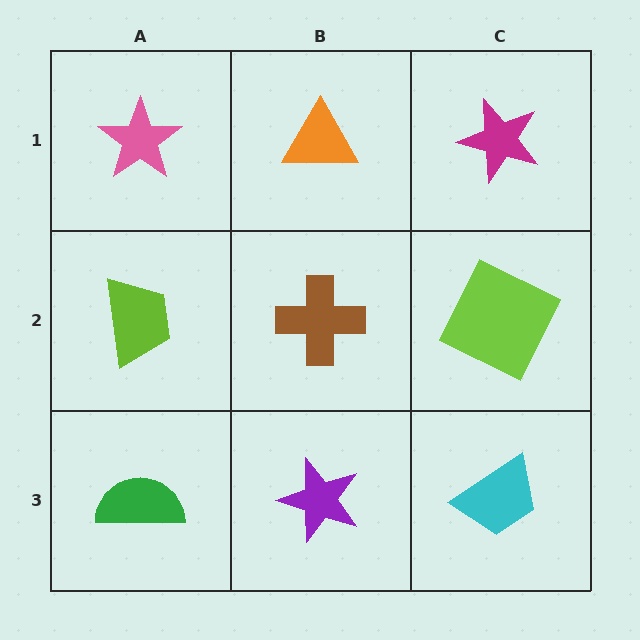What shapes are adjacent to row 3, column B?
A brown cross (row 2, column B), a green semicircle (row 3, column A), a cyan trapezoid (row 3, column C).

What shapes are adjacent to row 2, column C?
A magenta star (row 1, column C), a cyan trapezoid (row 3, column C), a brown cross (row 2, column B).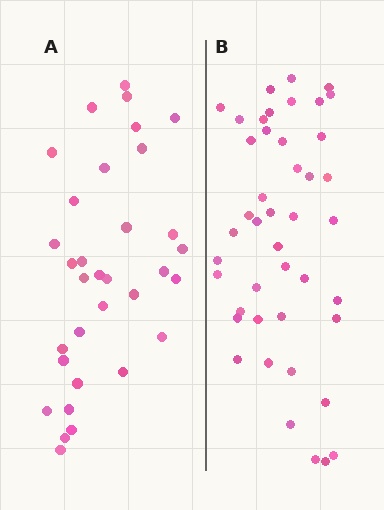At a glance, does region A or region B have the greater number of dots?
Region B (the right region) has more dots.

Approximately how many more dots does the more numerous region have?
Region B has roughly 12 or so more dots than region A.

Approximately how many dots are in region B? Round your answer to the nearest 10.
About 40 dots. (The exact count is 44, which rounds to 40.)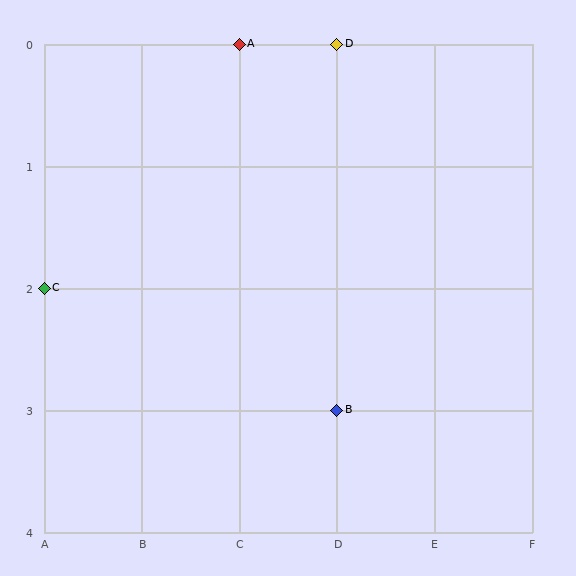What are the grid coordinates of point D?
Point D is at grid coordinates (D, 0).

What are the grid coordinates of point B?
Point B is at grid coordinates (D, 3).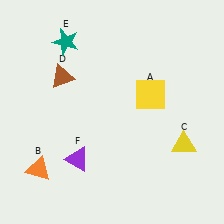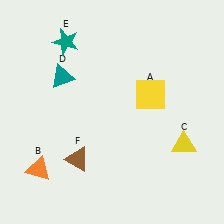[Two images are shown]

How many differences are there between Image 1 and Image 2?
There are 2 differences between the two images.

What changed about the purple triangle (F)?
In Image 1, F is purple. In Image 2, it changed to brown.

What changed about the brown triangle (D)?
In Image 1, D is brown. In Image 2, it changed to teal.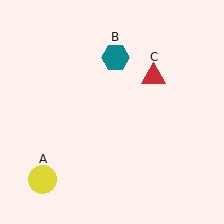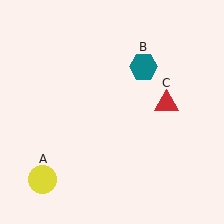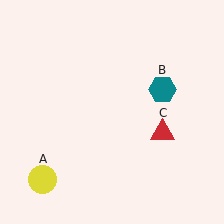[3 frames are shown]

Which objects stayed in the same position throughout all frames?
Yellow circle (object A) remained stationary.